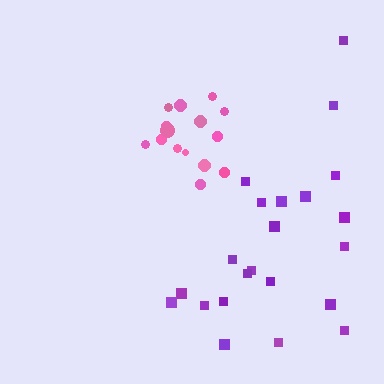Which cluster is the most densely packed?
Pink.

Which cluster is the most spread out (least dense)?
Purple.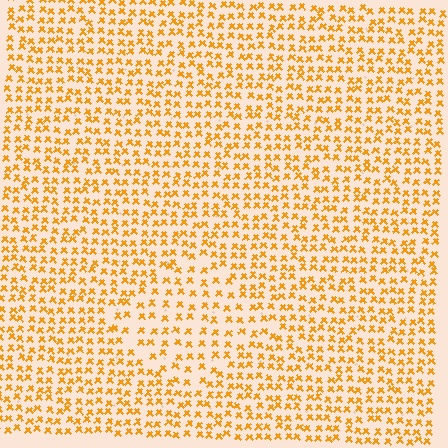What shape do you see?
I see a diamond.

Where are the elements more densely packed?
The elements are more densely packed outside the diamond boundary.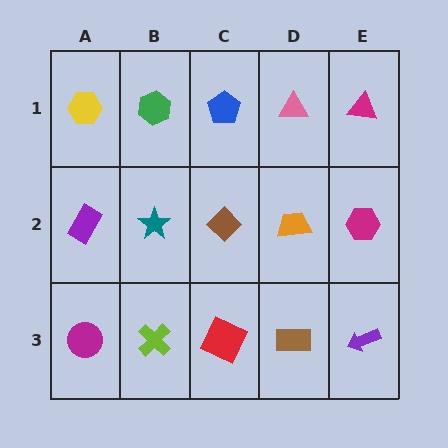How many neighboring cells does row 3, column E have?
2.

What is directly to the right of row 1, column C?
A pink triangle.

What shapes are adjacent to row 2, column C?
A blue pentagon (row 1, column C), a red square (row 3, column C), a teal star (row 2, column B), an orange trapezoid (row 2, column D).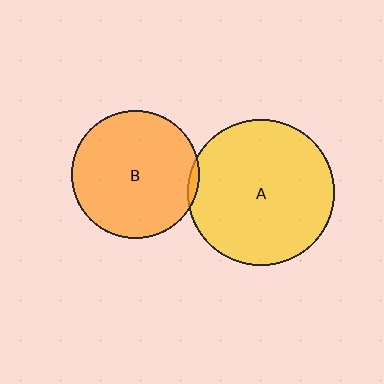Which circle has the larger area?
Circle A (yellow).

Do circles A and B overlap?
Yes.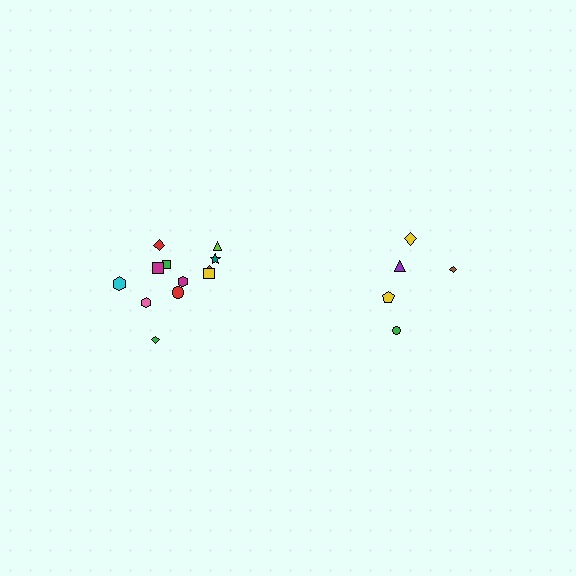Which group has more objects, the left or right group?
The left group.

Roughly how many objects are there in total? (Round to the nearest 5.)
Roughly 15 objects in total.